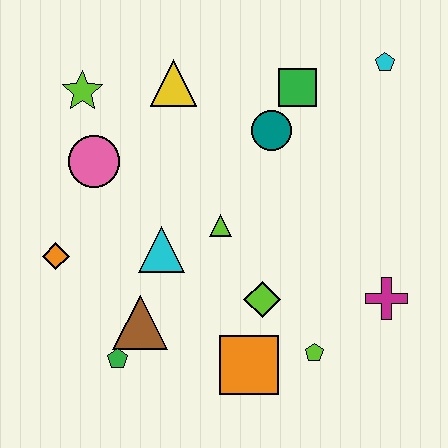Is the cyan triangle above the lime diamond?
Yes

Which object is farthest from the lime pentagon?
The lime star is farthest from the lime pentagon.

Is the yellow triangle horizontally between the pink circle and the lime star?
No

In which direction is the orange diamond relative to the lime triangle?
The orange diamond is to the left of the lime triangle.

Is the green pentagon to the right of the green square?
No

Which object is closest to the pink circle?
The lime star is closest to the pink circle.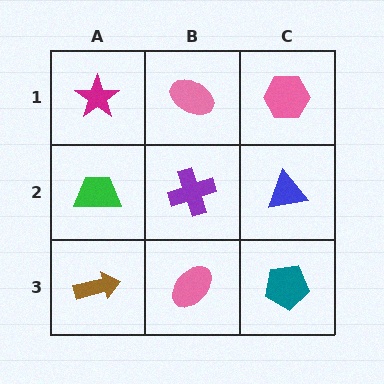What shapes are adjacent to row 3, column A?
A green trapezoid (row 2, column A), a pink ellipse (row 3, column B).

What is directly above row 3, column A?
A green trapezoid.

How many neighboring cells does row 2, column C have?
3.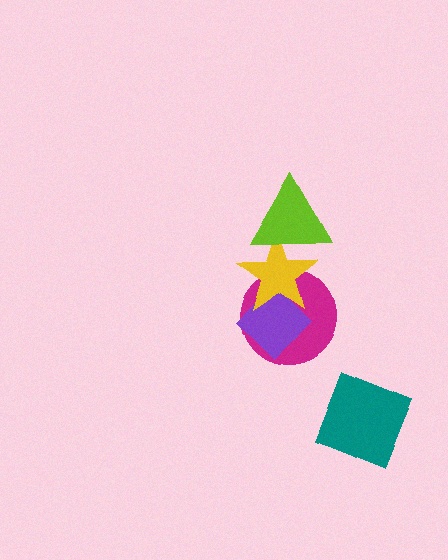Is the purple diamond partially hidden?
Yes, it is partially covered by another shape.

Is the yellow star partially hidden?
Yes, it is partially covered by another shape.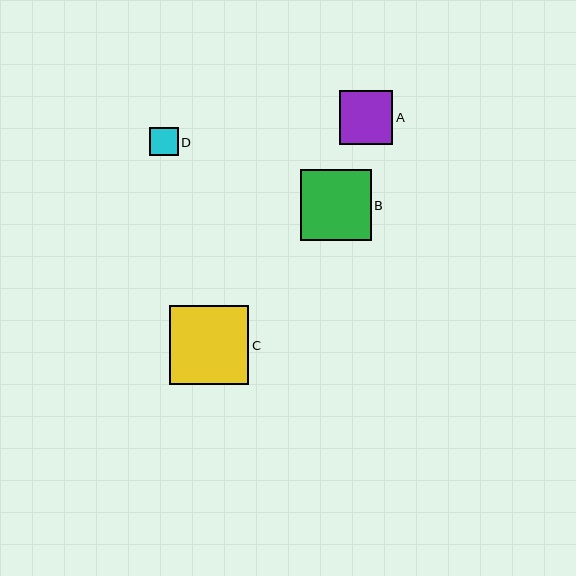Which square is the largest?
Square C is the largest with a size of approximately 79 pixels.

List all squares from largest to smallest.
From largest to smallest: C, B, A, D.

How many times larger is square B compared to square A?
Square B is approximately 1.3 times the size of square A.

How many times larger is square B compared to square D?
Square B is approximately 2.5 times the size of square D.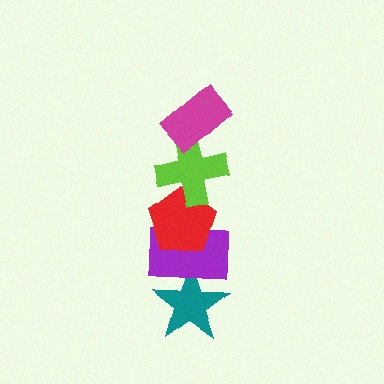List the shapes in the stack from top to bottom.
From top to bottom: the magenta rectangle, the lime cross, the red pentagon, the purple rectangle, the teal star.